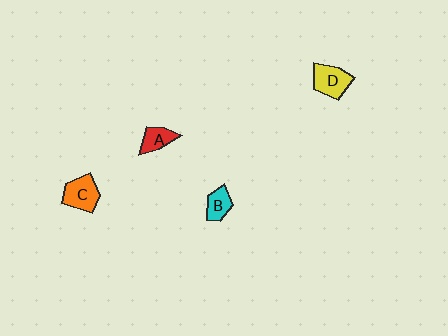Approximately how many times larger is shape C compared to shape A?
Approximately 1.4 times.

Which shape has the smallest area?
Shape B (cyan).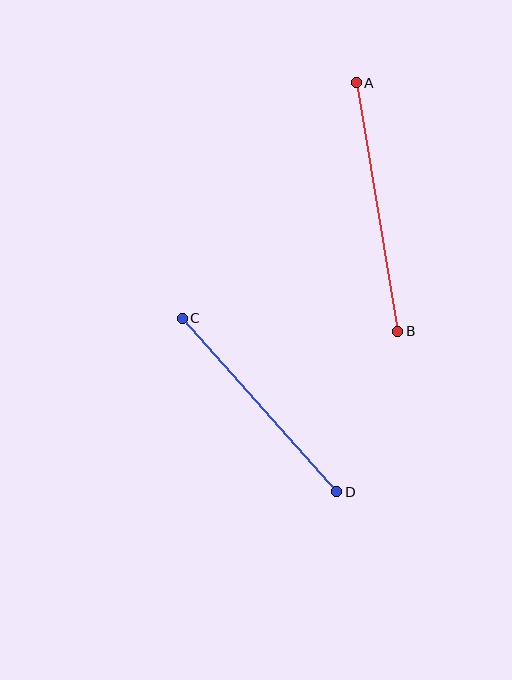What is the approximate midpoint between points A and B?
The midpoint is at approximately (377, 207) pixels.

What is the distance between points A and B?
The distance is approximately 252 pixels.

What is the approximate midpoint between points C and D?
The midpoint is at approximately (260, 405) pixels.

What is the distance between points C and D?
The distance is approximately 232 pixels.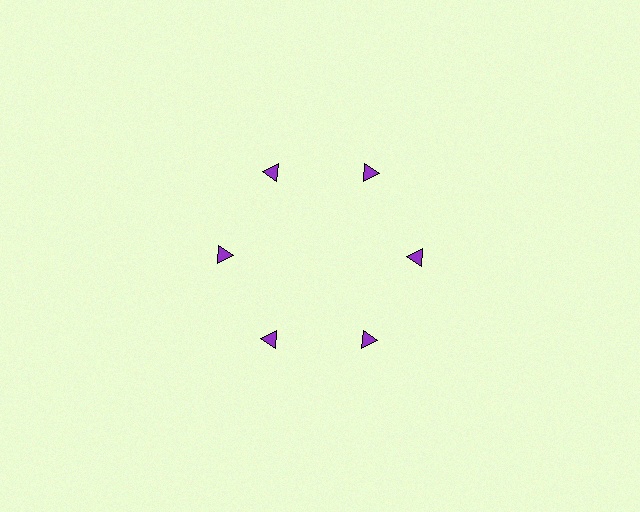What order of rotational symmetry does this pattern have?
This pattern has 6-fold rotational symmetry.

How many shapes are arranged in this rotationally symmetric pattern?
There are 6 shapes, arranged in 6 groups of 1.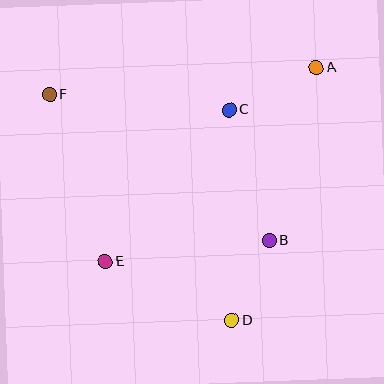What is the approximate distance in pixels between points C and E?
The distance between C and E is approximately 196 pixels.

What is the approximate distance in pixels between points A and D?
The distance between A and D is approximately 267 pixels.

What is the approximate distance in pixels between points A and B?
The distance between A and B is approximately 179 pixels.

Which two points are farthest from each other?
Points D and F are farthest from each other.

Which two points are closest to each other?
Points B and D are closest to each other.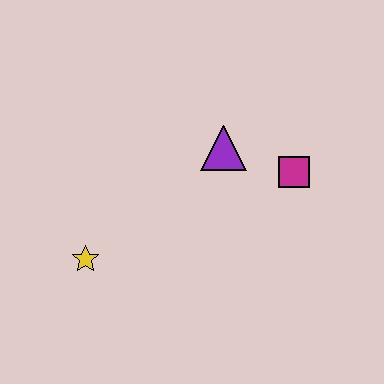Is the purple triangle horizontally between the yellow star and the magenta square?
Yes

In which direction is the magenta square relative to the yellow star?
The magenta square is to the right of the yellow star.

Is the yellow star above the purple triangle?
No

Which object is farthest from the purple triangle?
The yellow star is farthest from the purple triangle.